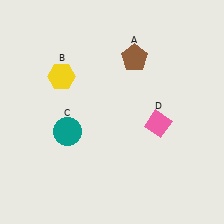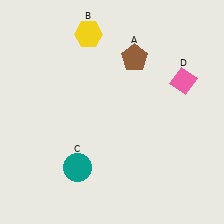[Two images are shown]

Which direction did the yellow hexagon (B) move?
The yellow hexagon (B) moved up.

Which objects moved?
The objects that moved are: the yellow hexagon (B), the teal circle (C), the pink diamond (D).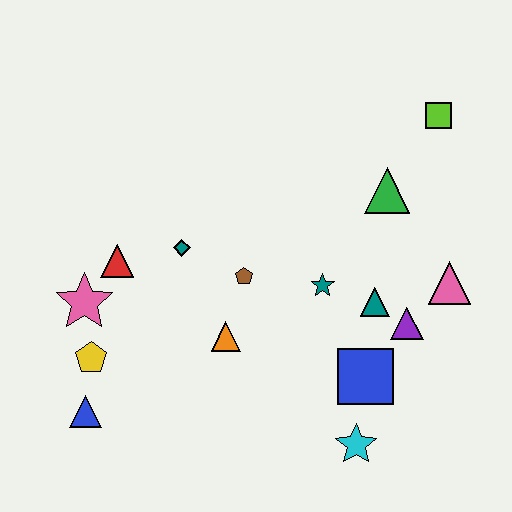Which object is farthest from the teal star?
The blue triangle is farthest from the teal star.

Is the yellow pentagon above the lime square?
No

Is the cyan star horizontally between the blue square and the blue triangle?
Yes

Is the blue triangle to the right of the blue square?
No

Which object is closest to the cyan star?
The blue square is closest to the cyan star.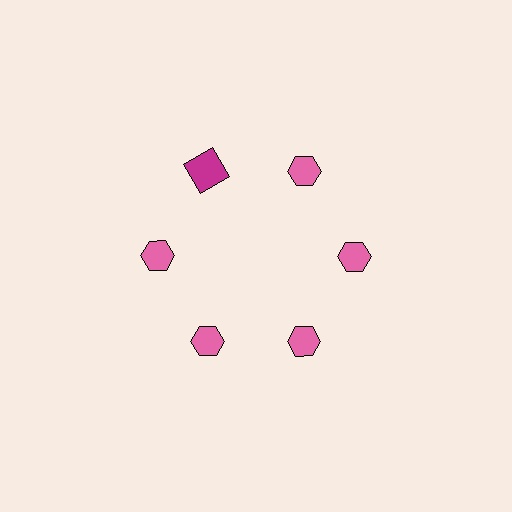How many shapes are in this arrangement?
There are 6 shapes arranged in a ring pattern.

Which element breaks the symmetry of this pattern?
The magenta square at roughly the 11 o'clock position breaks the symmetry. All other shapes are pink hexagons.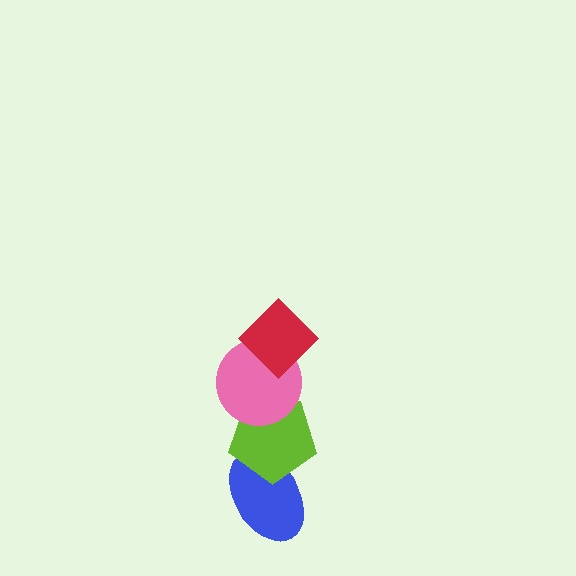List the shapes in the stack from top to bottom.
From top to bottom: the red diamond, the pink circle, the lime pentagon, the blue ellipse.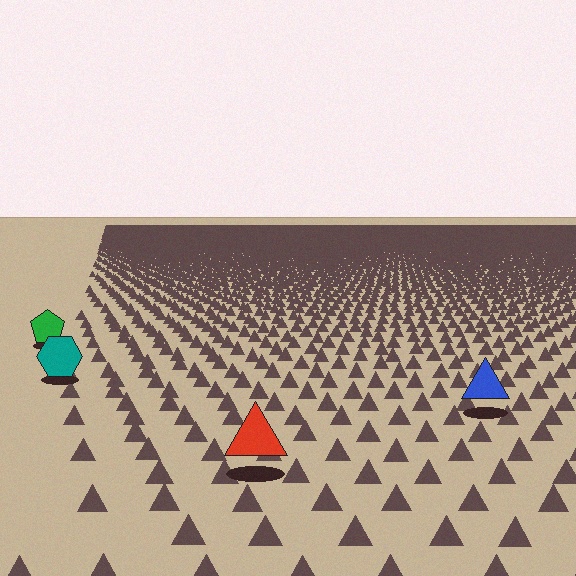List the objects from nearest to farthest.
From nearest to farthest: the red triangle, the blue triangle, the teal hexagon, the green pentagon.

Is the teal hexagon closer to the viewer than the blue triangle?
No. The blue triangle is closer — you can tell from the texture gradient: the ground texture is coarser near it.